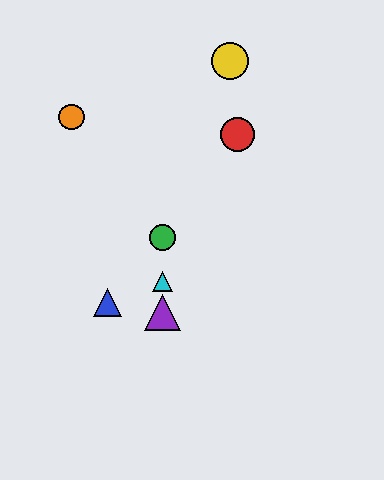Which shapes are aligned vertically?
The green circle, the purple triangle, the cyan triangle are aligned vertically.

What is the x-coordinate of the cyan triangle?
The cyan triangle is at x≈162.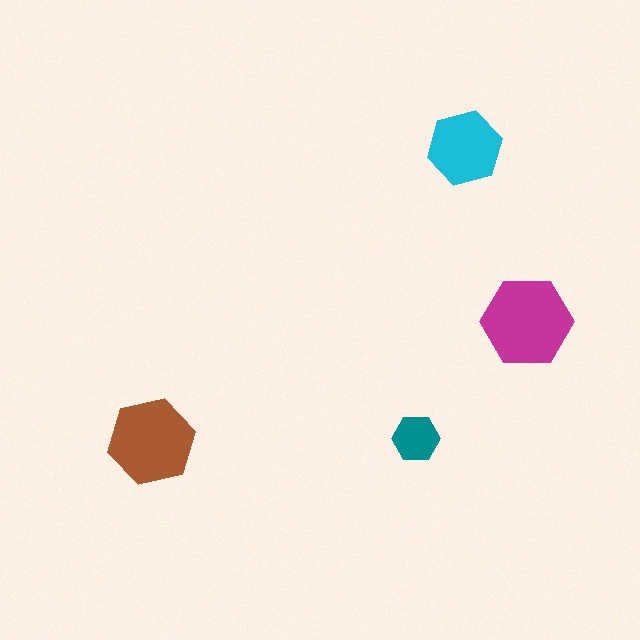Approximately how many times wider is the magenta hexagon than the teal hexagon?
About 2 times wider.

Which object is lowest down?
The brown hexagon is bottommost.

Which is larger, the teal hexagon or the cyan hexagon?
The cyan one.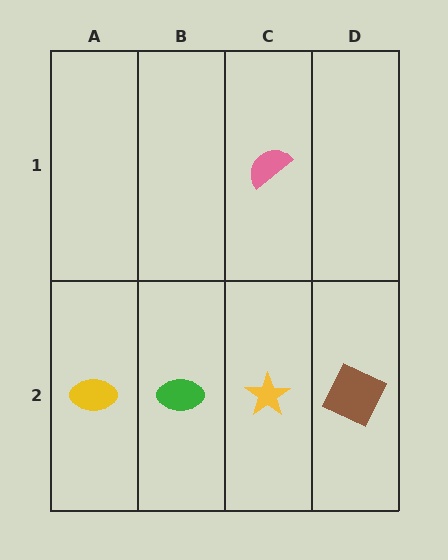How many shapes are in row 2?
4 shapes.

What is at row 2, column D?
A brown square.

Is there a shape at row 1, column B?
No, that cell is empty.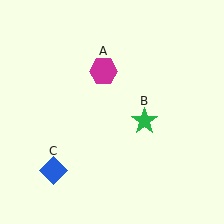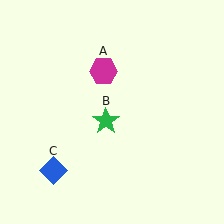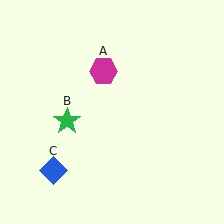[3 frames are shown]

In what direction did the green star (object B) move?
The green star (object B) moved left.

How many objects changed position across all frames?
1 object changed position: green star (object B).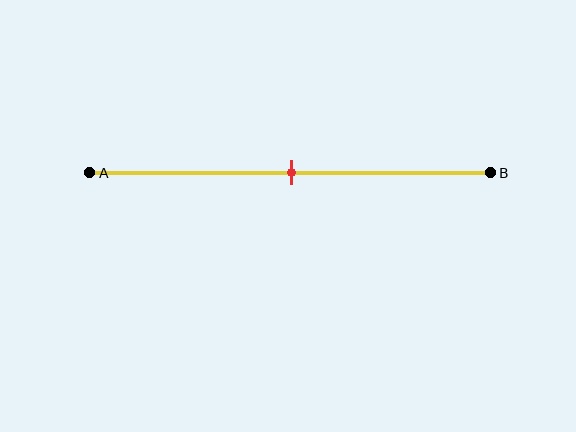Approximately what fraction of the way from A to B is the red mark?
The red mark is approximately 50% of the way from A to B.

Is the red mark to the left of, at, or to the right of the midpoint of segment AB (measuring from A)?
The red mark is approximately at the midpoint of segment AB.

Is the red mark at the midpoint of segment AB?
Yes, the mark is approximately at the midpoint.